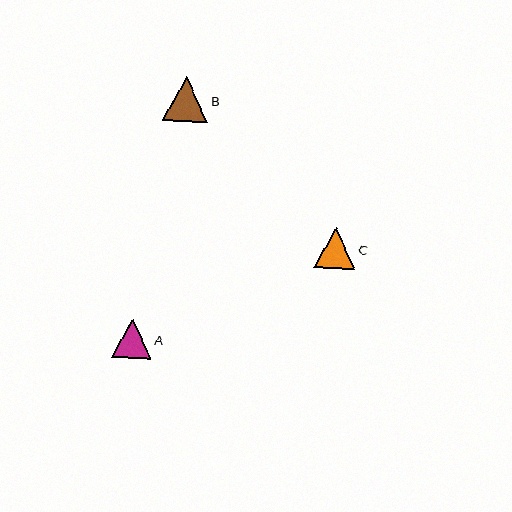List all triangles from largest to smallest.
From largest to smallest: B, C, A.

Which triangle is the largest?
Triangle B is the largest with a size of approximately 45 pixels.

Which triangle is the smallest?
Triangle A is the smallest with a size of approximately 40 pixels.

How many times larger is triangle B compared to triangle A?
Triangle B is approximately 1.1 times the size of triangle A.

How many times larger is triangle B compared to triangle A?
Triangle B is approximately 1.1 times the size of triangle A.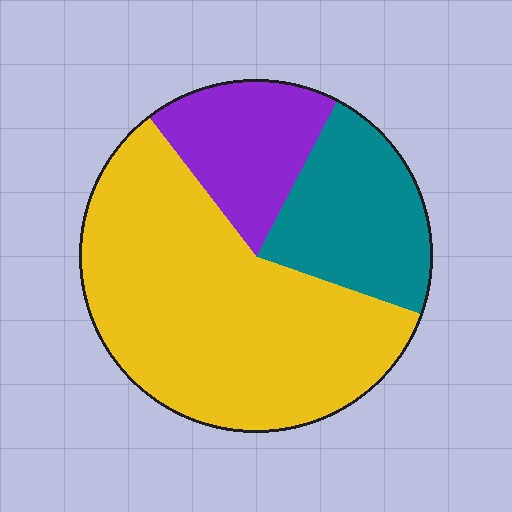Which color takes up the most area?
Yellow, at roughly 60%.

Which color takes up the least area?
Purple, at roughly 20%.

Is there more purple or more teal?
Teal.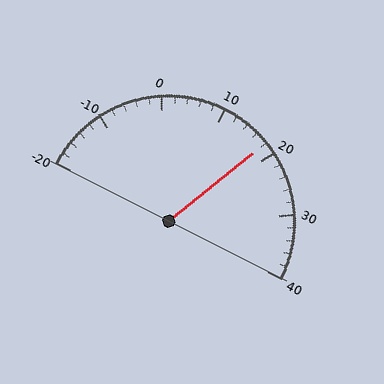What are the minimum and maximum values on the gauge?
The gauge ranges from -20 to 40.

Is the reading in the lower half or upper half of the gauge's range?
The reading is in the upper half of the range (-20 to 40).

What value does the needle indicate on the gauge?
The needle indicates approximately 18.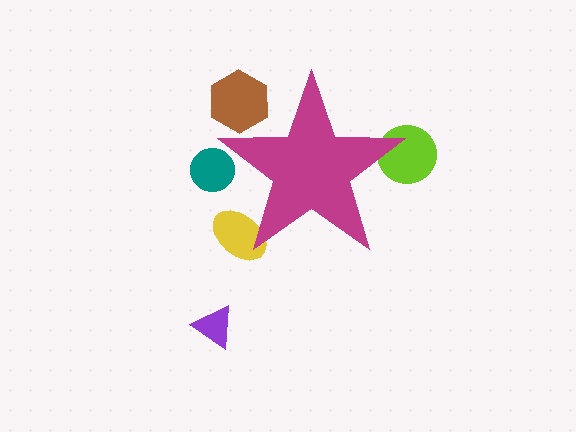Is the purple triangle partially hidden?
No, the purple triangle is fully visible.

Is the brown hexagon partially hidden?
Yes, the brown hexagon is partially hidden behind the magenta star.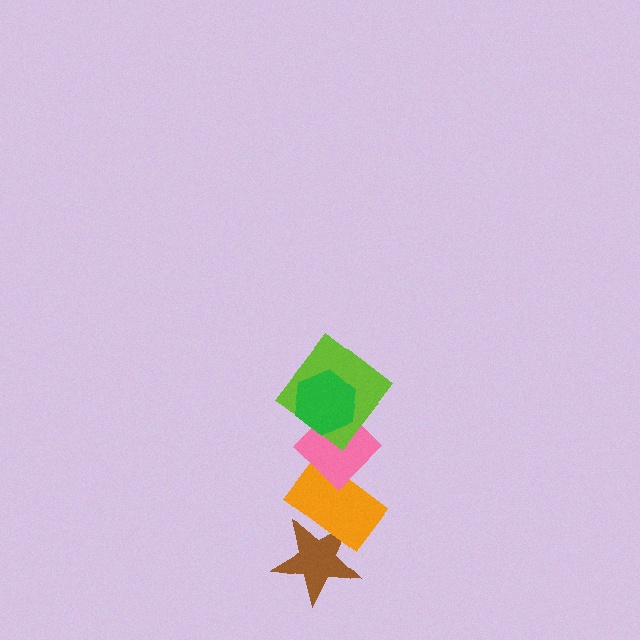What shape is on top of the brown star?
The orange rectangle is on top of the brown star.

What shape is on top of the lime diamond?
The green hexagon is on top of the lime diamond.